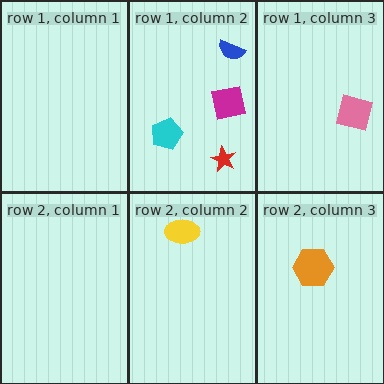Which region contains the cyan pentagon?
The row 1, column 2 region.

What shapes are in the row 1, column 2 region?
The red star, the cyan pentagon, the magenta square, the blue semicircle.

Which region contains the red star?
The row 1, column 2 region.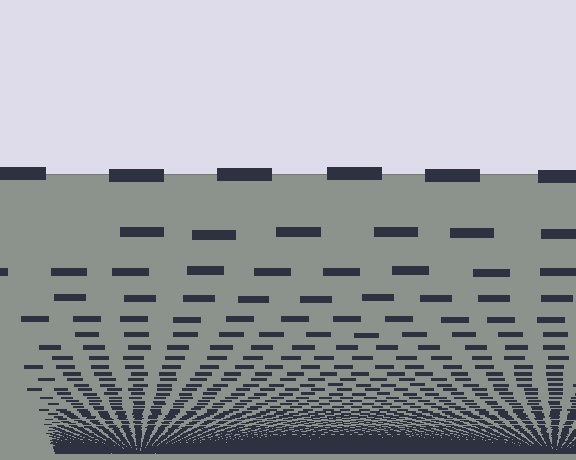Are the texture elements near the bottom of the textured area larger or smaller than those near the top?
Smaller. The gradient is inverted — elements near the bottom are smaller and denser.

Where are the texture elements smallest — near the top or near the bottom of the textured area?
Near the bottom.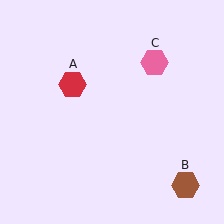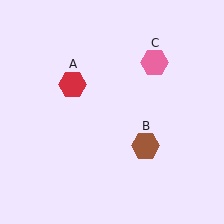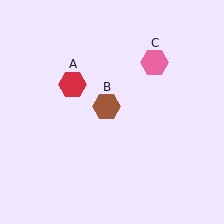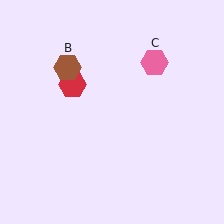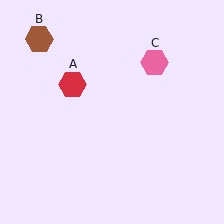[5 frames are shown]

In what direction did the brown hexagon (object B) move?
The brown hexagon (object B) moved up and to the left.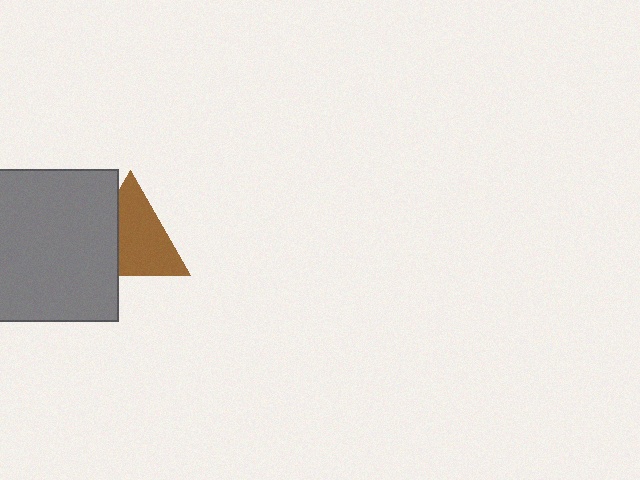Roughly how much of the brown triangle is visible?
Most of it is visible (roughly 66%).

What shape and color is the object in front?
The object in front is a gray rectangle.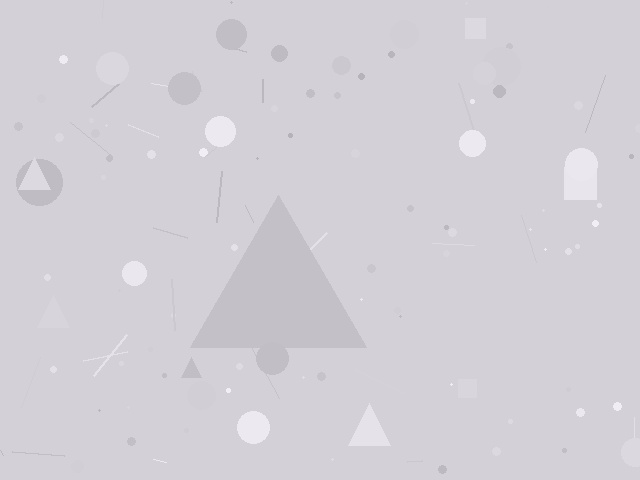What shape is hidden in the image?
A triangle is hidden in the image.